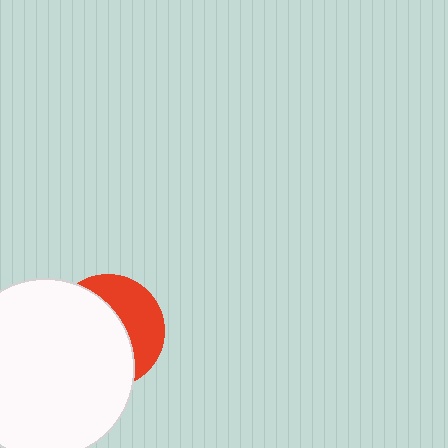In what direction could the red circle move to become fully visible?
The red circle could move right. That would shift it out from behind the white circle entirely.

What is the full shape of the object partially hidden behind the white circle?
The partially hidden object is a red circle.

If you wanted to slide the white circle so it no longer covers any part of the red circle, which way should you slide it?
Slide it left — that is the most direct way to separate the two shapes.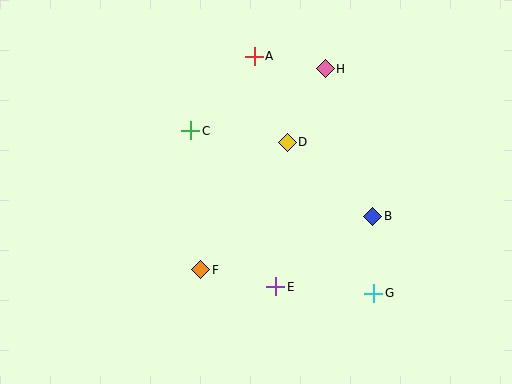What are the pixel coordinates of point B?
Point B is at (373, 216).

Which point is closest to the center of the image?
Point D at (287, 142) is closest to the center.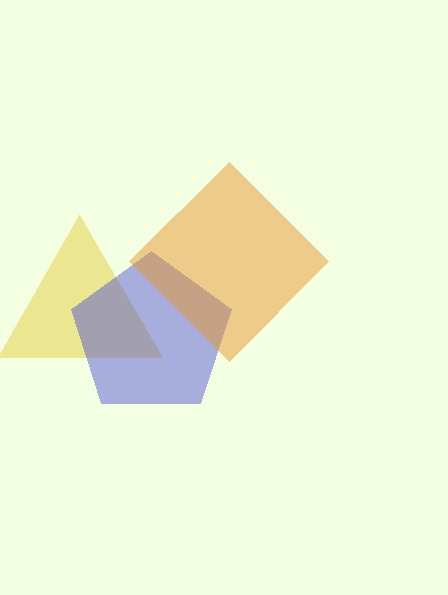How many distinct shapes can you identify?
There are 3 distinct shapes: a yellow triangle, a blue pentagon, an orange diamond.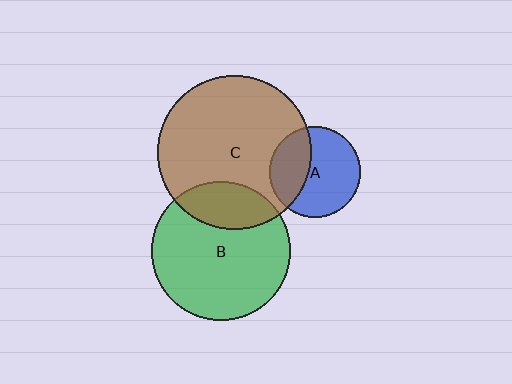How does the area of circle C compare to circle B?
Approximately 1.2 times.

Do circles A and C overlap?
Yes.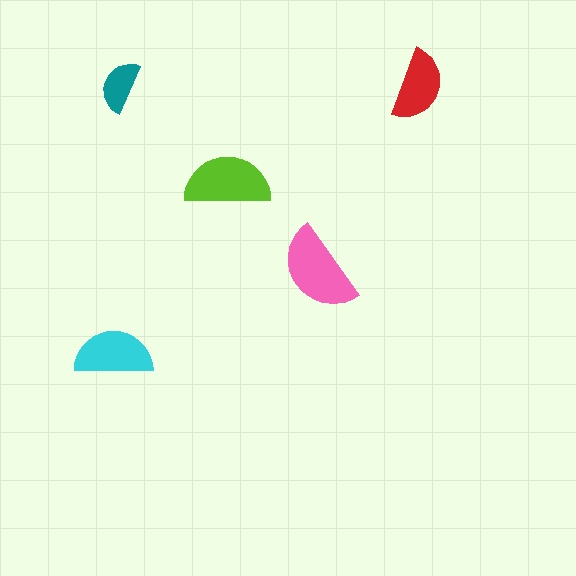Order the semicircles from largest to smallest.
the pink one, the lime one, the cyan one, the red one, the teal one.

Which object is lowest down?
The cyan semicircle is bottommost.